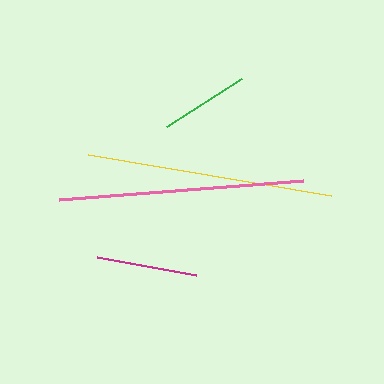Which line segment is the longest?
The yellow line is the longest at approximately 247 pixels.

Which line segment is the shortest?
The green line is the shortest at approximately 89 pixels.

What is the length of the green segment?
The green segment is approximately 89 pixels long.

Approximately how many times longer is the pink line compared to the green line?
The pink line is approximately 2.7 times the length of the green line.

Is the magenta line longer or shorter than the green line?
The magenta line is longer than the green line.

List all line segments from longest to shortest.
From longest to shortest: yellow, pink, magenta, green.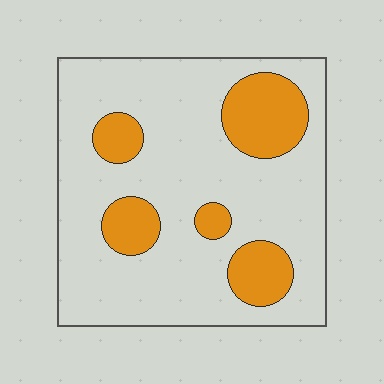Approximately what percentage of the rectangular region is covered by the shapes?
Approximately 20%.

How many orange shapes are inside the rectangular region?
5.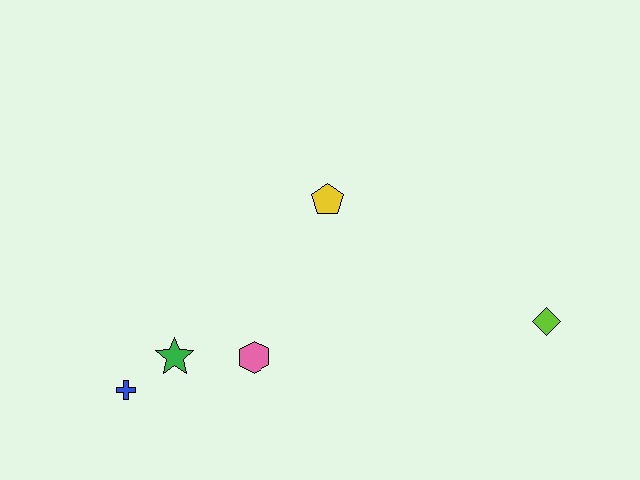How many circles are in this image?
There are no circles.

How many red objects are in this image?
There are no red objects.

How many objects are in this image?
There are 5 objects.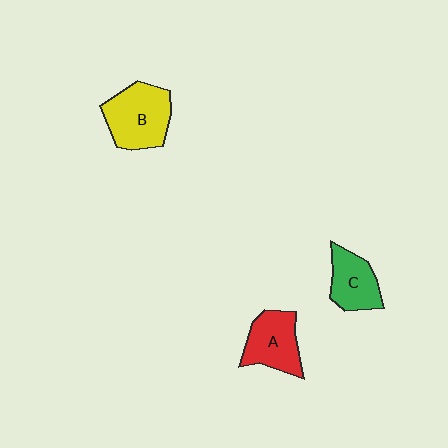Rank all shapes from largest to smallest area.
From largest to smallest: B (yellow), A (red), C (green).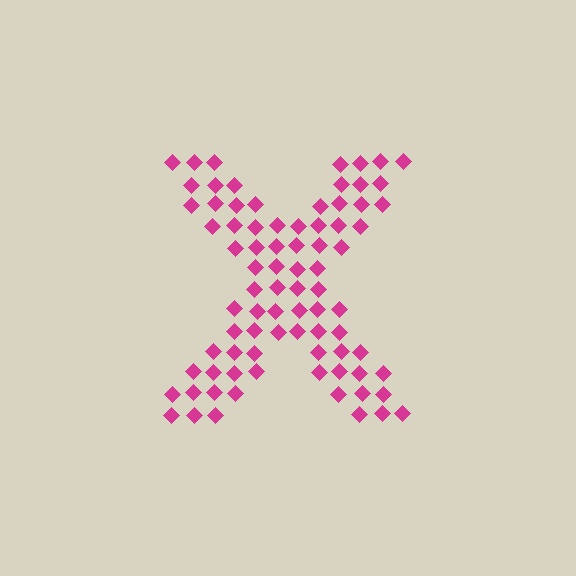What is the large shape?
The large shape is the letter X.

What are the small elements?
The small elements are diamonds.